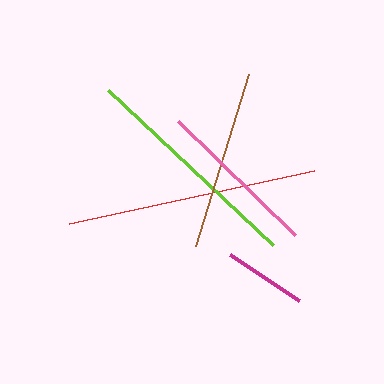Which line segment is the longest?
The red line is the longest at approximately 251 pixels.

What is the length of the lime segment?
The lime segment is approximately 227 pixels long.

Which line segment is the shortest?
The magenta line is the shortest at approximately 83 pixels.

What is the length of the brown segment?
The brown segment is approximately 180 pixels long.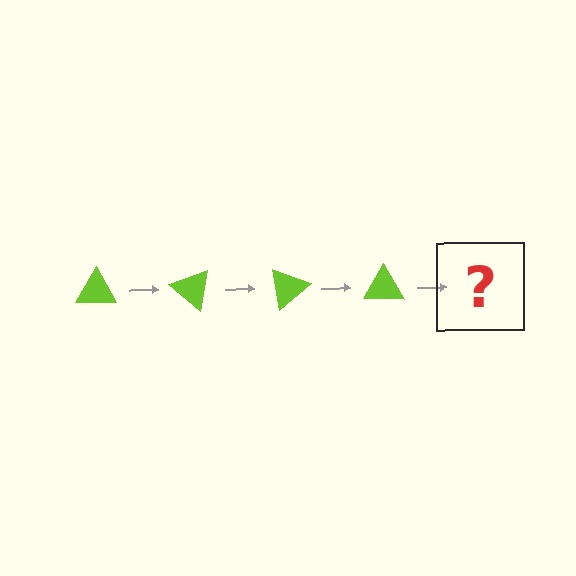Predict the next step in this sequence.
The next step is a lime triangle rotated 160 degrees.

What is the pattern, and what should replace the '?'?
The pattern is that the triangle rotates 40 degrees each step. The '?' should be a lime triangle rotated 160 degrees.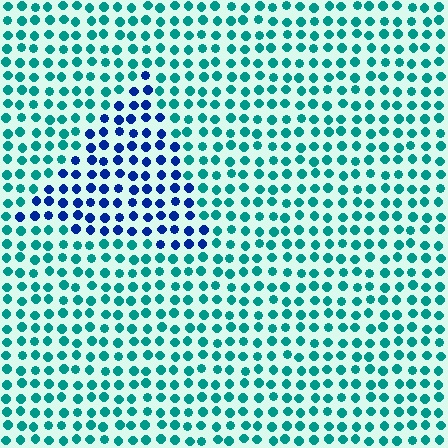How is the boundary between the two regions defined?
The boundary is defined purely by a slight shift in hue (about 51 degrees). Spacing, size, and orientation are identical on both sides.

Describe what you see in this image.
The image is filled with small teal elements in a uniform arrangement. A triangle-shaped region is visible where the elements are tinted to a slightly different hue, forming a subtle color boundary.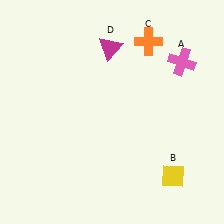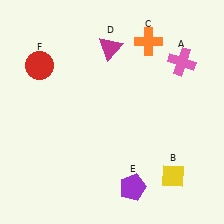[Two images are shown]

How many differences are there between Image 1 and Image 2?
There are 2 differences between the two images.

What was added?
A purple pentagon (E), a red circle (F) were added in Image 2.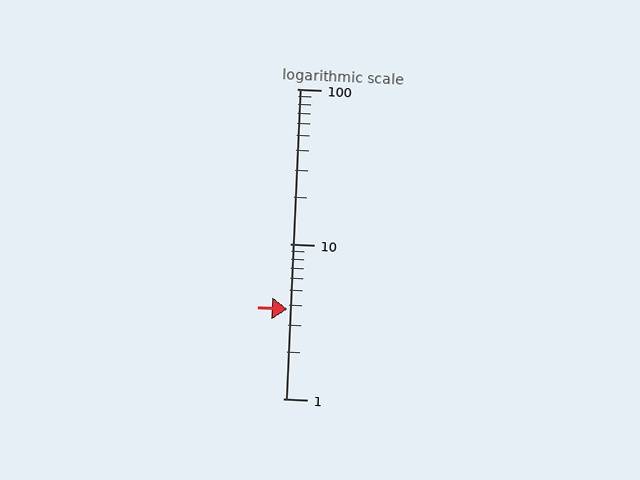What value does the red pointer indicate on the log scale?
The pointer indicates approximately 3.8.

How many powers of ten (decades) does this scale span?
The scale spans 2 decades, from 1 to 100.